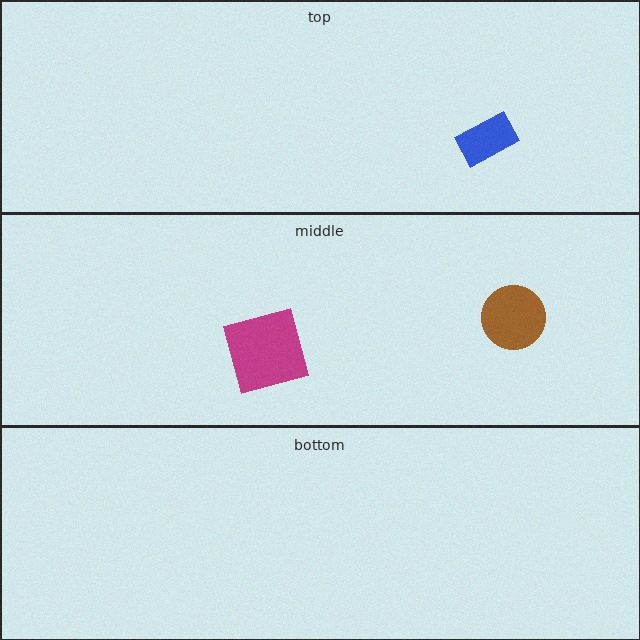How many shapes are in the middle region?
2.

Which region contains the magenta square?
The middle region.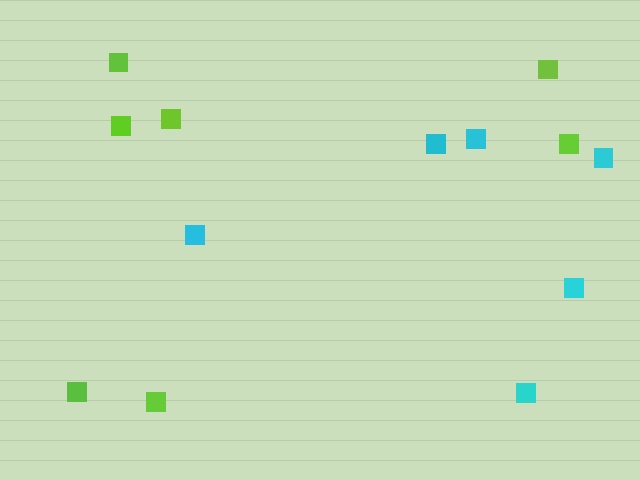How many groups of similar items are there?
There are 2 groups: one group of lime squares (7) and one group of cyan squares (6).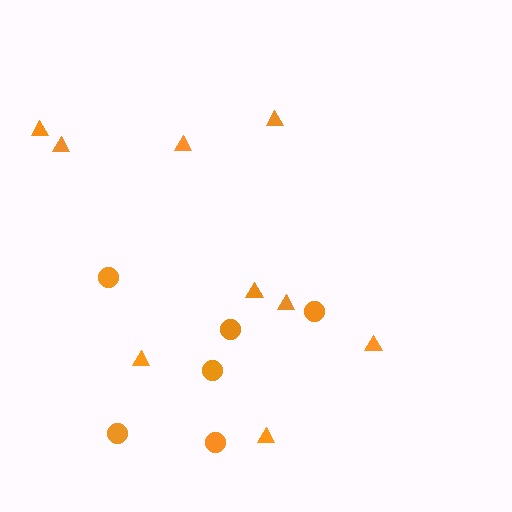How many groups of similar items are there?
There are 2 groups: one group of circles (6) and one group of triangles (9).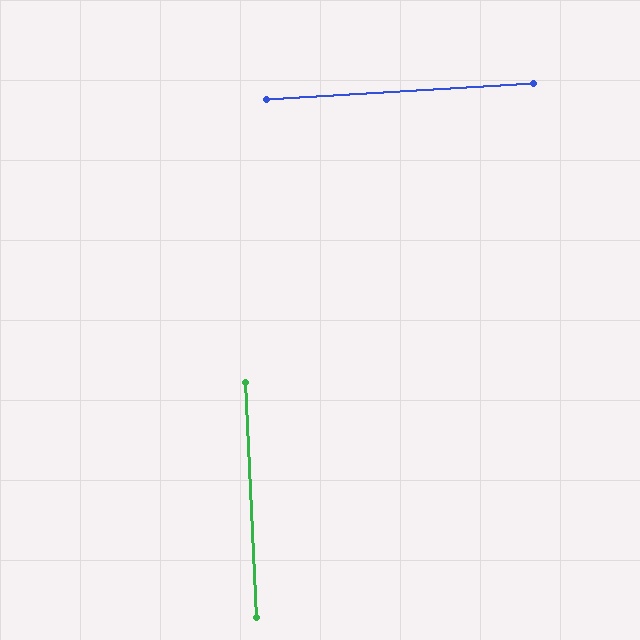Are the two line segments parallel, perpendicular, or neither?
Perpendicular — they meet at approximately 89°.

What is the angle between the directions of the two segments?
Approximately 89 degrees.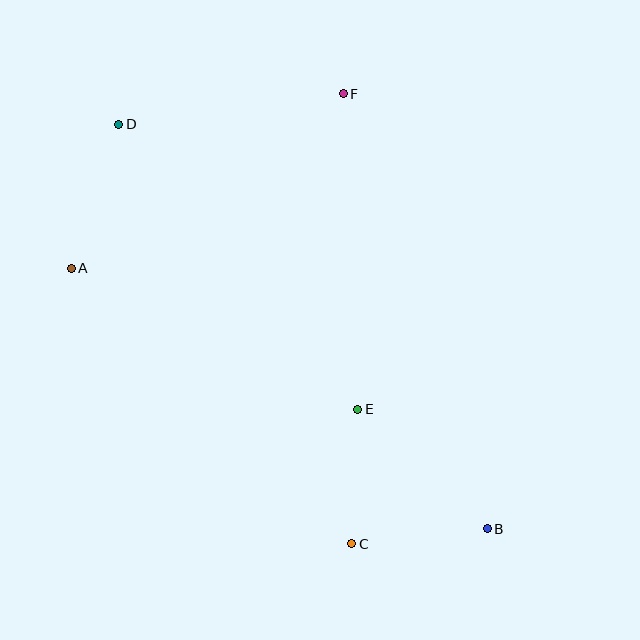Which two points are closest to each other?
Points C and E are closest to each other.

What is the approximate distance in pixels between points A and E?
The distance between A and E is approximately 320 pixels.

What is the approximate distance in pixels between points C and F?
The distance between C and F is approximately 450 pixels.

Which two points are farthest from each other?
Points B and D are farthest from each other.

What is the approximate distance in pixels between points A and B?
The distance between A and B is approximately 491 pixels.